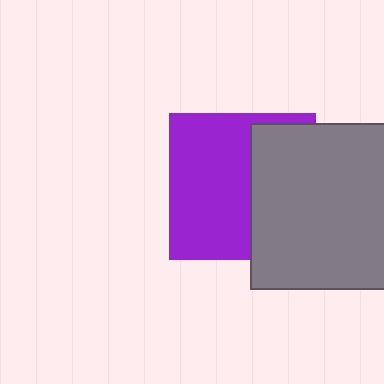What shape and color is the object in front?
The object in front is a gray square.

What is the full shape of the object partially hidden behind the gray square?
The partially hidden object is a purple square.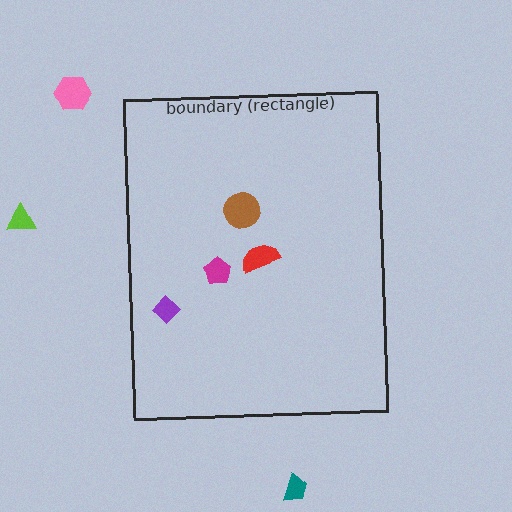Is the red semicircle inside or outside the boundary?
Inside.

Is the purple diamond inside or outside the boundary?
Inside.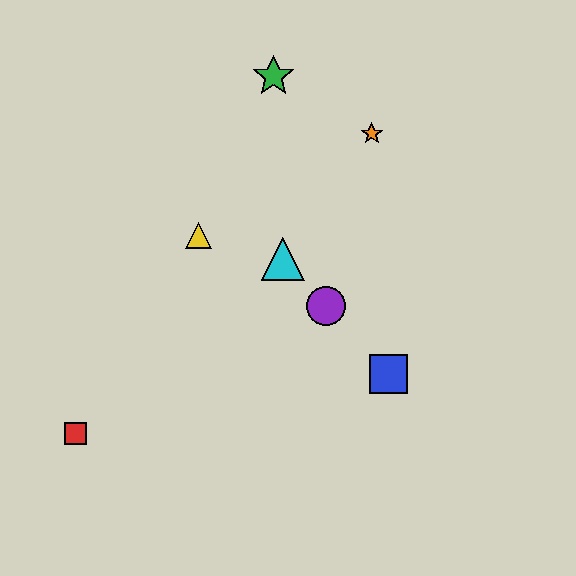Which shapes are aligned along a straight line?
The blue square, the purple circle, the cyan triangle are aligned along a straight line.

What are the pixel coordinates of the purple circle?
The purple circle is at (326, 306).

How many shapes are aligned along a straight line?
3 shapes (the blue square, the purple circle, the cyan triangle) are aligned along a straight line.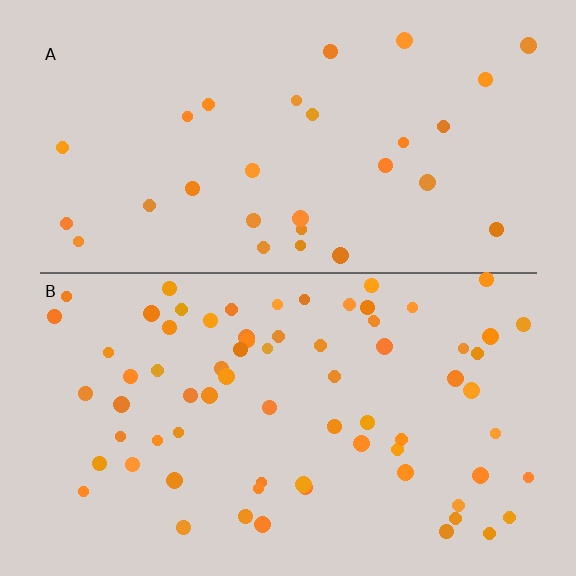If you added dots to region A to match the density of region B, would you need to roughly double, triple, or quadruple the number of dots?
Approximately double.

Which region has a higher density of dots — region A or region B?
B (the bottom).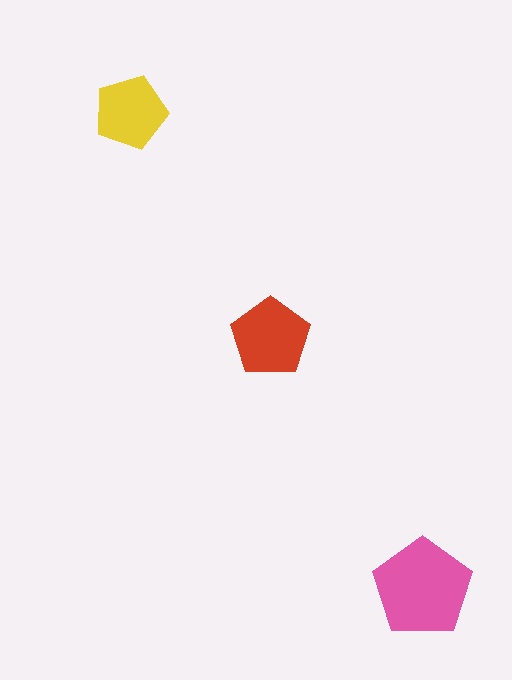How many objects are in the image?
There are 3 objects in the image.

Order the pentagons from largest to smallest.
the pink one, the red one, the yellow one.